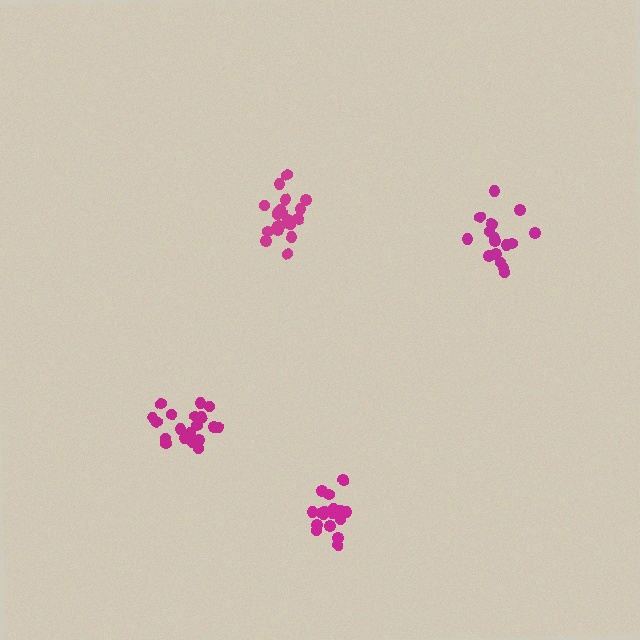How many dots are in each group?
Group 1: 18 dots, Group 2: 20 dots, Group 3: 16 dots, Group 4: 21 dots (75 total).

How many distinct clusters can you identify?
There are 4 distinct clusters.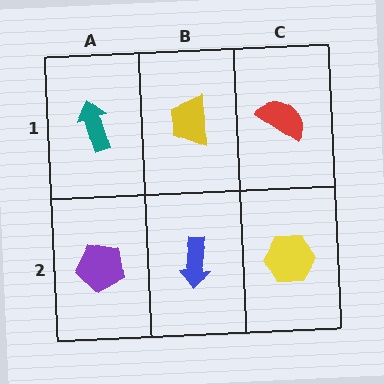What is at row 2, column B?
A blue arrow.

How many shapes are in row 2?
3 shapes.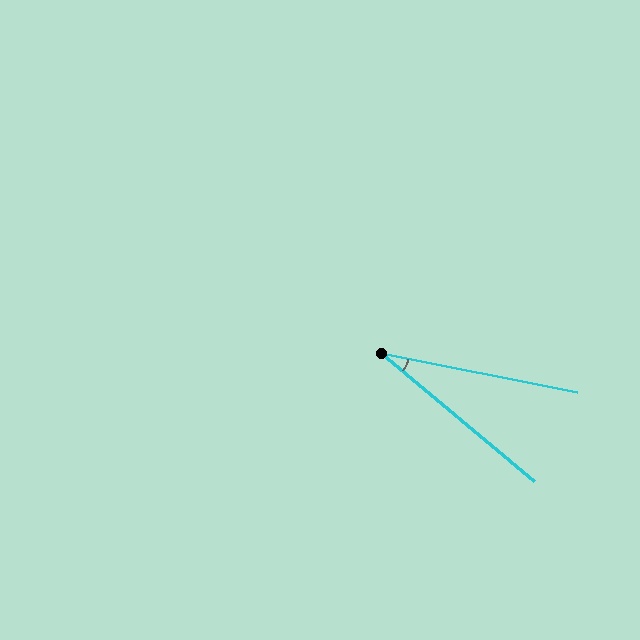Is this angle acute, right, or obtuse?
It is acute.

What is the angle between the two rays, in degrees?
Approximately 29 degrees.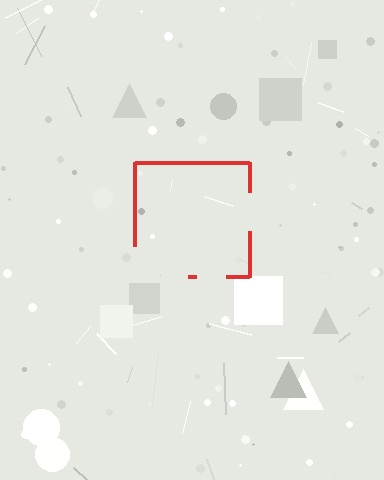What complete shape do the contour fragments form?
The contour fragments form a square.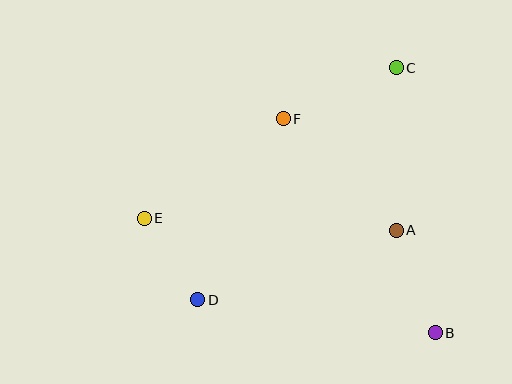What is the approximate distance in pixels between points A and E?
The distance between A and E is approximately 253 pixels.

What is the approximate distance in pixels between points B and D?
The distance between B and D is approximately 240 pixels.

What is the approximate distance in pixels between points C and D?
The distance between C and D is approximately 305 pixels.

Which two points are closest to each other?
Points D and E are closest to each other.